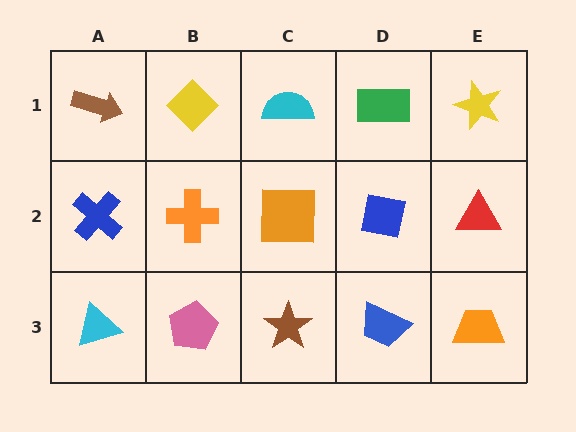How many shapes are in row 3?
5 shapes.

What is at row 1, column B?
A yellow diamond.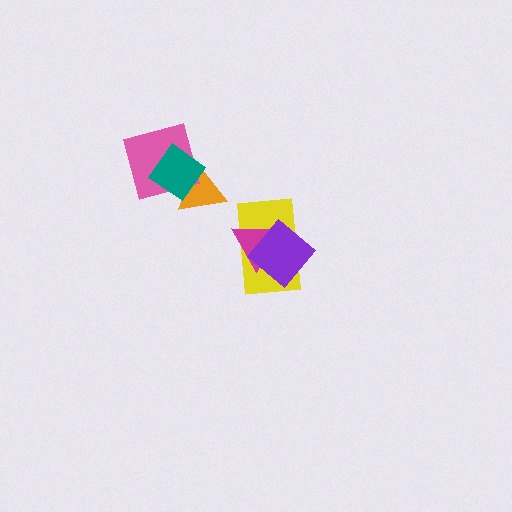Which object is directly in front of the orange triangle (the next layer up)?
The pink square is directly in front of the orange triangle.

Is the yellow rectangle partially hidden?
Yes, it is partially covered by another shape.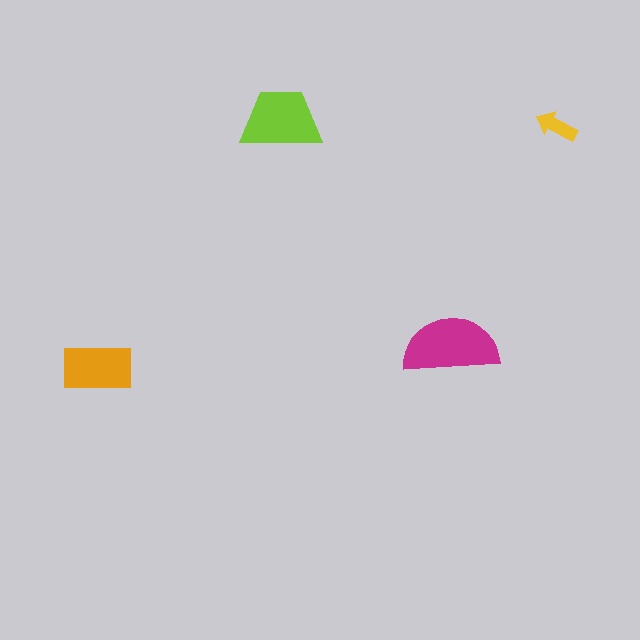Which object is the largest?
The magenta semicircle.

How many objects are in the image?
There are 4 objects in the image.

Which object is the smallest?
The yellow arrow.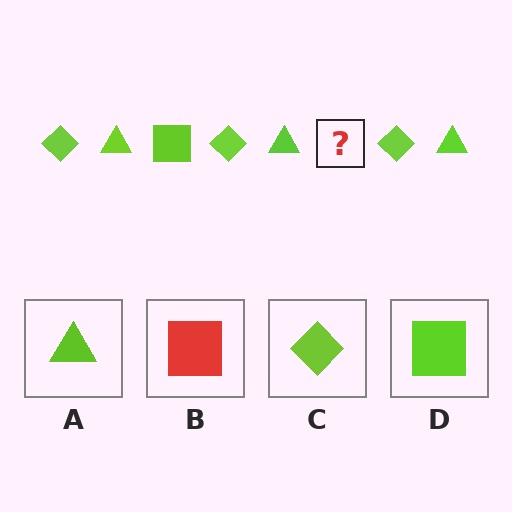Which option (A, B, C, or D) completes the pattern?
D.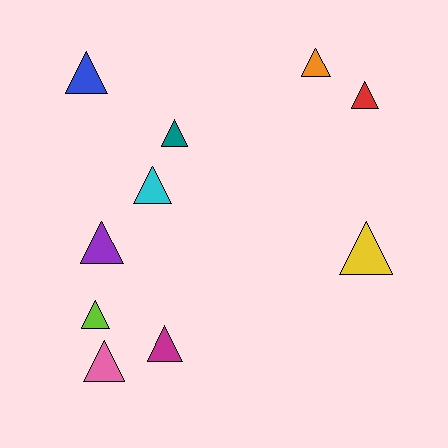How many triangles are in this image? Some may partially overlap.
There are 10 triangles.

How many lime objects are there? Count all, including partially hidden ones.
There is 1 lime object.